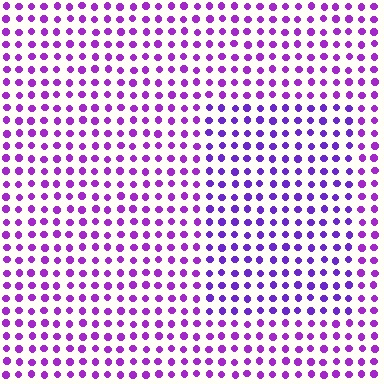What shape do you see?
I see a rectangle.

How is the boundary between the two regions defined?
The boundary is defined purely by a slight shift in hue (about 21 degrees). Spacing, size, and orientation are identical on both sides.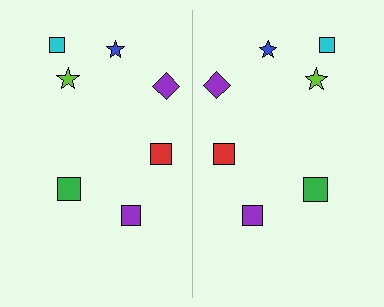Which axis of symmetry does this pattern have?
The pattern has a vertical axis of symmetry running through the center of the image.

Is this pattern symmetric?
Yes, this pattern has bilateral (reflection) symmetry.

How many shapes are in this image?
There are 14 shapes in this image.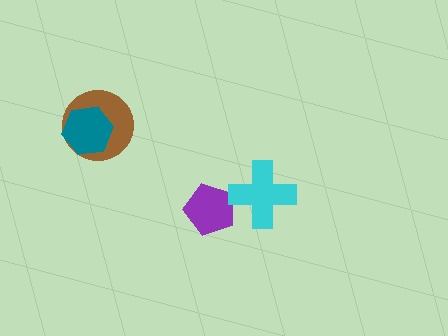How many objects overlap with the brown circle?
1 object overlaps with the brown circle.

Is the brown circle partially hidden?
Yes, it is partially covered by another shape.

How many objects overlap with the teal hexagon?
1 object overlaps with the teal hexagon.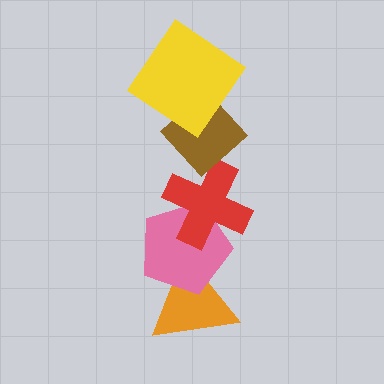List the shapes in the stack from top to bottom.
From top to bottom: the yellow diamond, the brown diamond, the red cross, the pink pentagon, the orange triangle.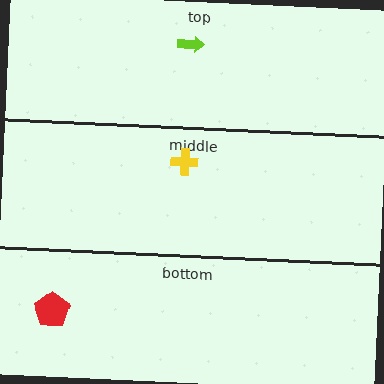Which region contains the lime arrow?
The top region.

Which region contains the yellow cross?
The middle region.